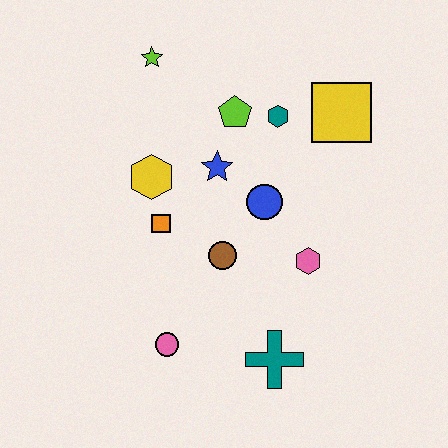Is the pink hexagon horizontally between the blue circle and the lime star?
No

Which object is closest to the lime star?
The lime pentagon is closest to the lime star.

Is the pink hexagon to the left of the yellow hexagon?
No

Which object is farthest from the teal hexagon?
The pink circle is farthest from the teal hexagon.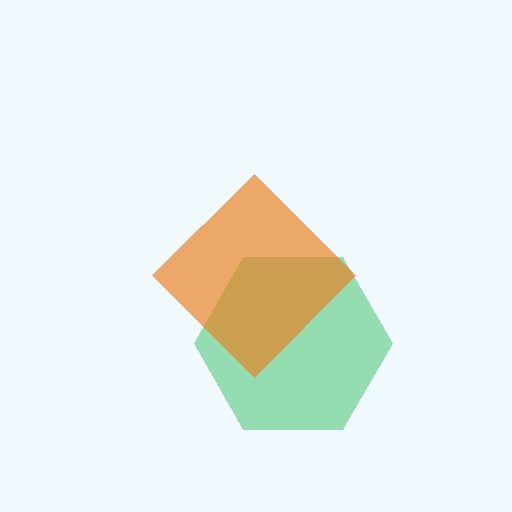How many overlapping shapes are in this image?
There are 2 overlapping shapes in the image.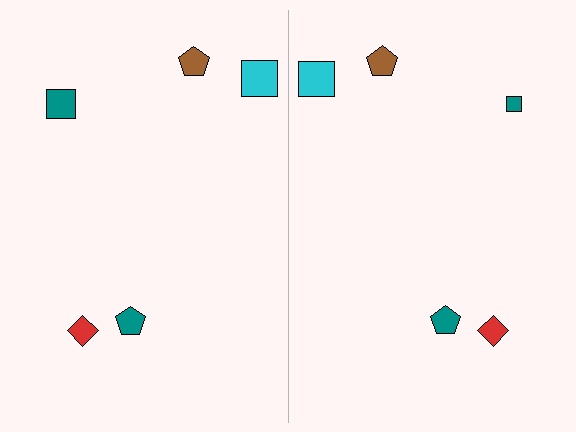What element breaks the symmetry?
The teal square on the right side has a different size than its mirror counterpart.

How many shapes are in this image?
There are 10 shapes in this image.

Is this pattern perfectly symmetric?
No, the pattern is not perfectly symmetric. The teal square on the right side has a different size than its mirror counterpart.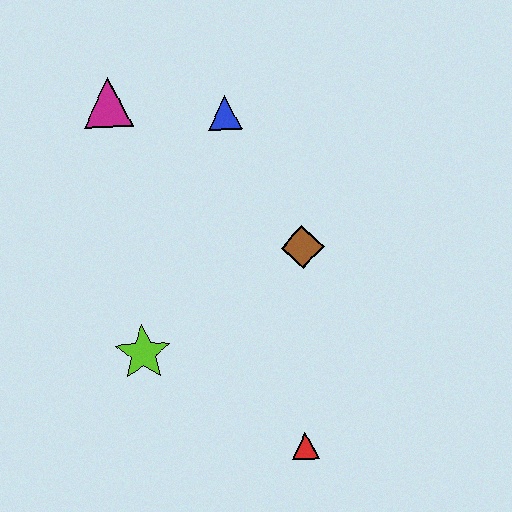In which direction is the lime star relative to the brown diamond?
The lime star is to the left of the brown diamond.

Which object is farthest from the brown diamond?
The magenta triangle is farthest from the brown diamond.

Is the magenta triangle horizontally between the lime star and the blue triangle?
No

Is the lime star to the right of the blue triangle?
No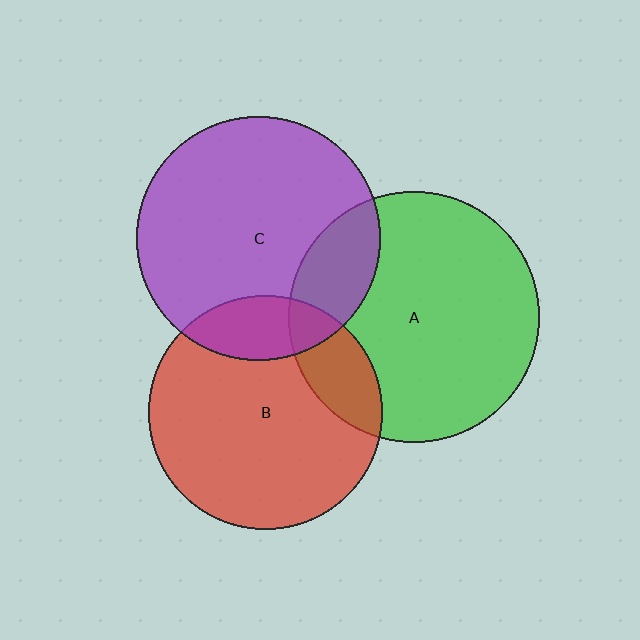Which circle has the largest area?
Circle A (green).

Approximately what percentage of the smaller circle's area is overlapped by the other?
Approximately 20%.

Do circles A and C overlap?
Yes.